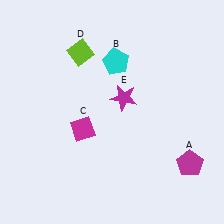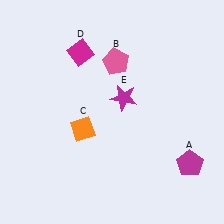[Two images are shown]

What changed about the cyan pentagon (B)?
In Image 1, B is cyan. In Image 2, it changed to pink.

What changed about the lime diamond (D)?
In Image 1, D is lime. In Image 2, it changed to magenta.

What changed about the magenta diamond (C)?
In Image 1, C is magenta. In Image 2, it changed to orange.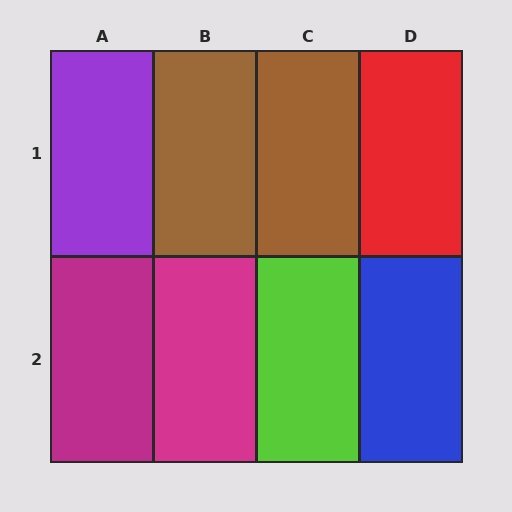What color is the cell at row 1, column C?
Brown.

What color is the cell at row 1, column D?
Red.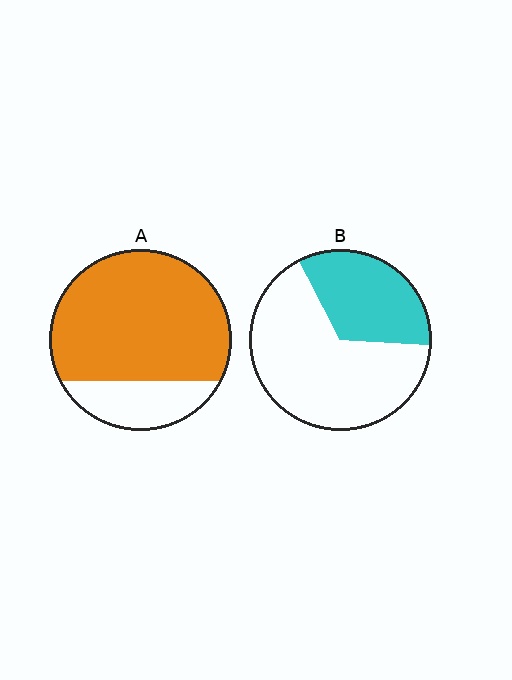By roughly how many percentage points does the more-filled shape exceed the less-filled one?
By roughly 45 percentage points (A over B).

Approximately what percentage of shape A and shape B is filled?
A is approximately 80% and B is approximately 35%.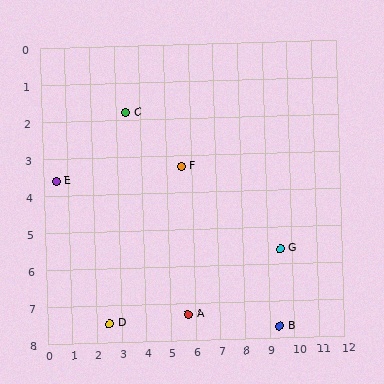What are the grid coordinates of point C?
Point C is at approximately (3.4, 1.8).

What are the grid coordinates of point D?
Point D is at approximately (2.5, 7.5).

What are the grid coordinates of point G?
Point G is at approximately (9.5, 5.6).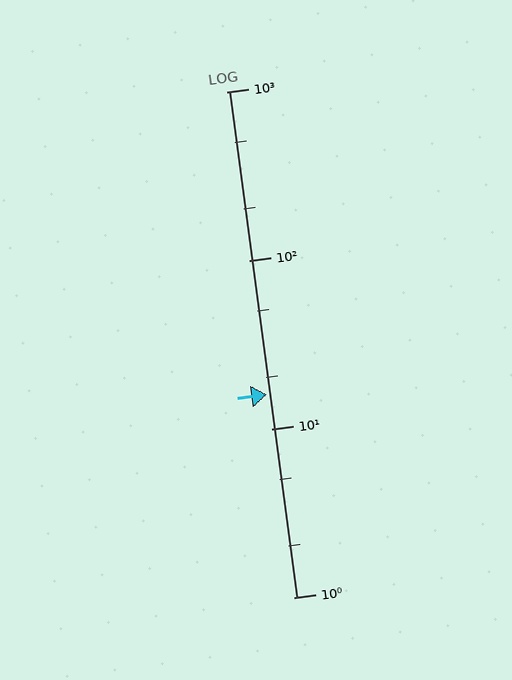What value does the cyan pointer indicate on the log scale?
The pointer indicates approximately 16.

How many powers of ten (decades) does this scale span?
The scale spans 3 decades, from 1 to 1000.